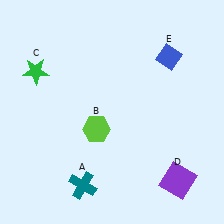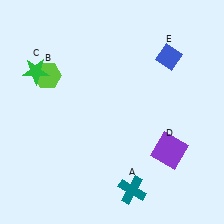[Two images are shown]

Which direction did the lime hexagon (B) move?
The lime hexagon (B) moved up.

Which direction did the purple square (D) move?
The purple square (D) moved up.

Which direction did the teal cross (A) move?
The teal cross (A) moved right.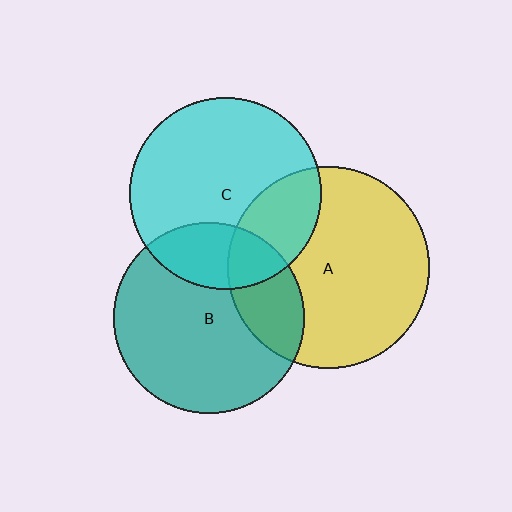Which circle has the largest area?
Circle A (yellow).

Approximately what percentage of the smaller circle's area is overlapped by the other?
Approximately 25%.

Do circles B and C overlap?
Yes.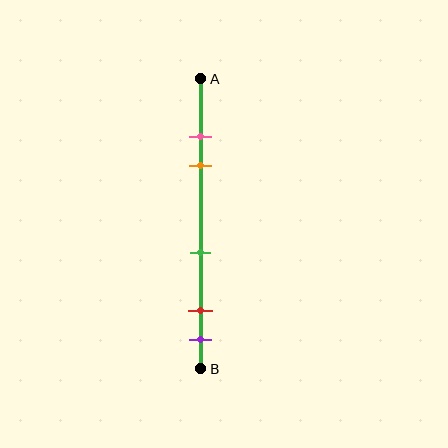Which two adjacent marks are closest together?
The pink and orange marks are the closest adjacent pair.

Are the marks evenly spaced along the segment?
No, the marks are not evenly spaced.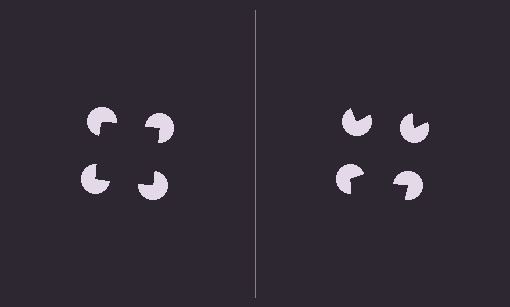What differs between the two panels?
The pac-man discs are positioned identically on both sides; only the wedge orientations differ. On the left they align to a square; on the right they are misaligned.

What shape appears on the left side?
An illusory square.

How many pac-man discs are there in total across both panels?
8 — 4 on each side.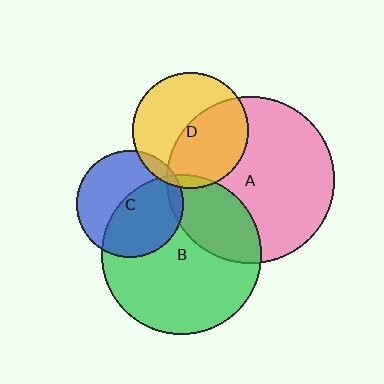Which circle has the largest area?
Circle A (pink).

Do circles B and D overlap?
Yes.